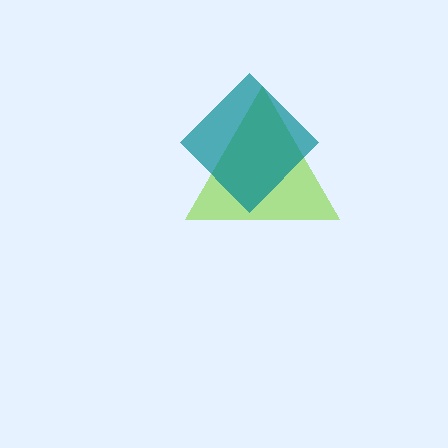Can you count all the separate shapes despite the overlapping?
Yes, there are 2 separate shapes.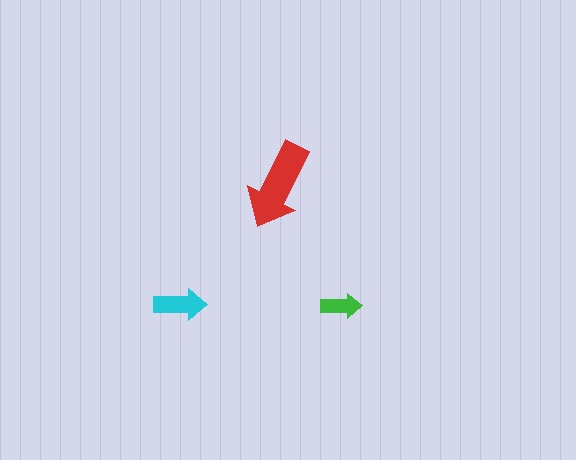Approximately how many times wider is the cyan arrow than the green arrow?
About 1.5 times wider.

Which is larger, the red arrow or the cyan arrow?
The red one.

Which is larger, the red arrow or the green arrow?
The red one.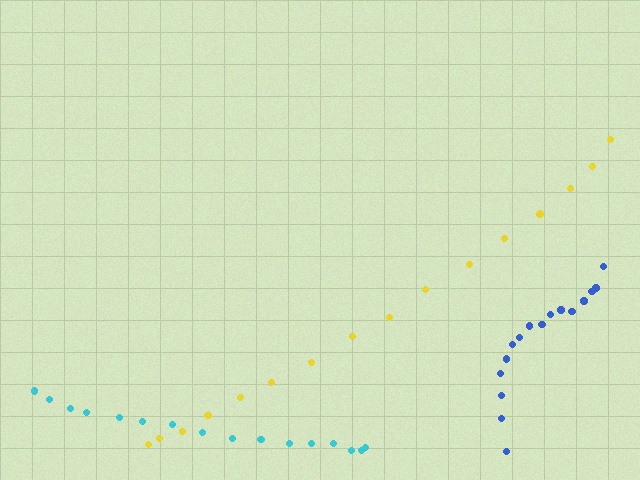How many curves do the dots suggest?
There are 3 distinct paths.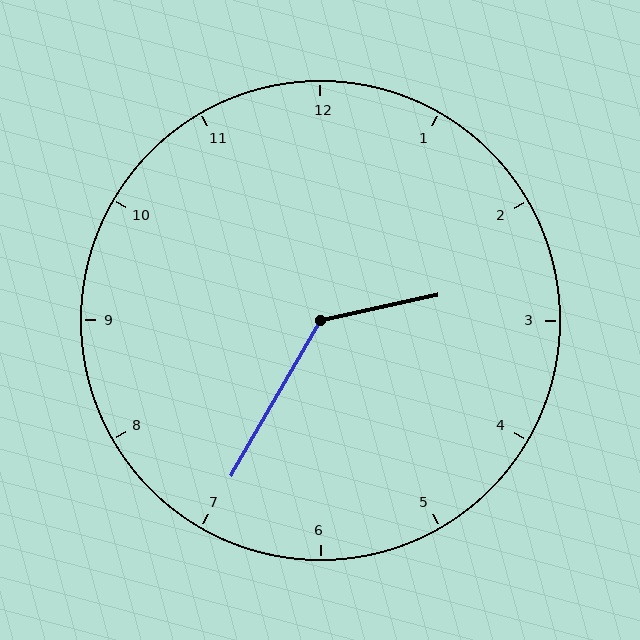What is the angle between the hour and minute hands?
Approximately 132 degrees.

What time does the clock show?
2:35.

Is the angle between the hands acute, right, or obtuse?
It is obtuse.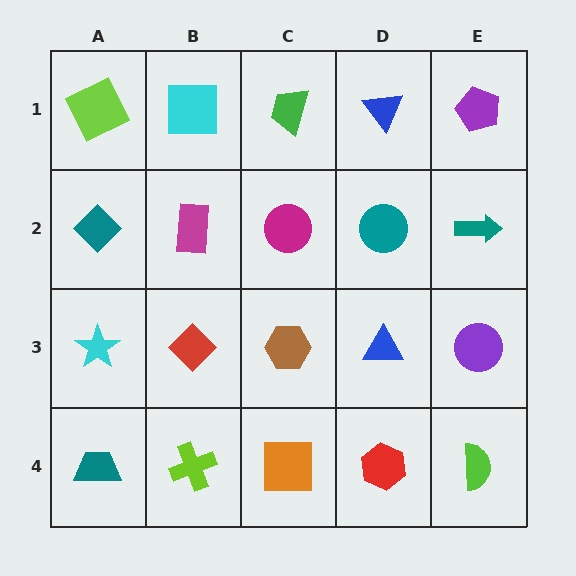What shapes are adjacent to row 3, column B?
A magenta rectangle (row 2, column B), a lime cross (row 4, column B), a cyan star (row 3, column A), a brown hexagon (row 3, column C).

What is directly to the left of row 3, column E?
A blue triangle.